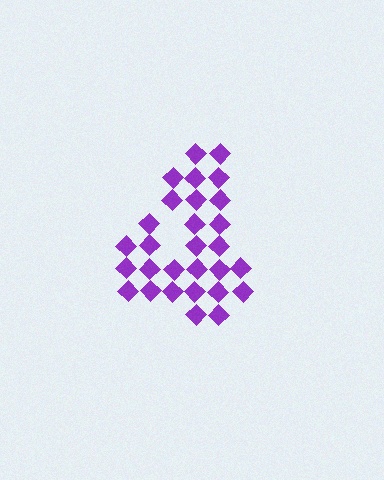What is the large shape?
The large shape is the digit 4.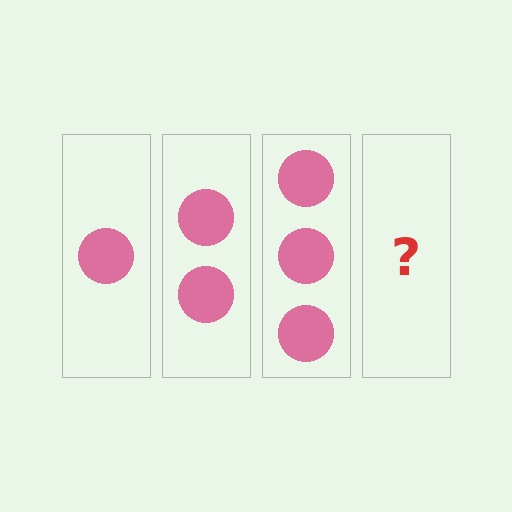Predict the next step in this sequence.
The next step is 4 circles.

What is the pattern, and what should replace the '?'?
The pattern is that each step adds one more circle. The '?' should be 4 circles.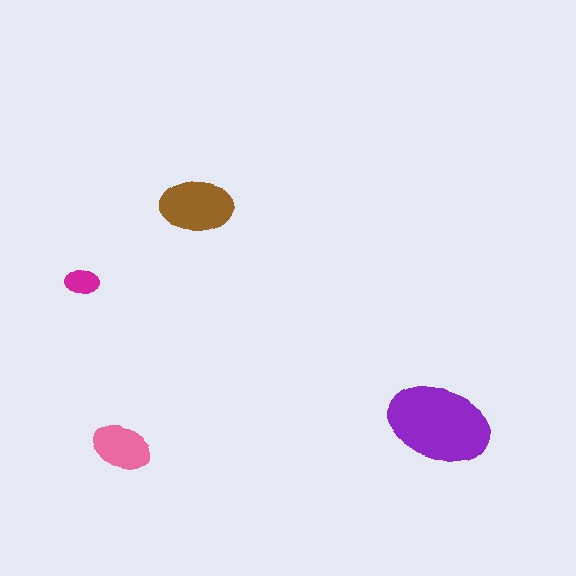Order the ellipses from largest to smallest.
the purple one, the brown one, the pink one, the magenta one.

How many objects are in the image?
There are 4 objects in the image.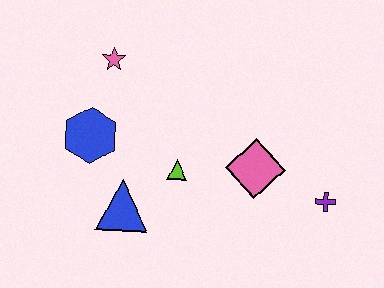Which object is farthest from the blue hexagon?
The purple cross is farthest from the blue hexagon.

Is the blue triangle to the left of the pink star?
No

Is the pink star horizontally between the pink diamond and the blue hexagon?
Yes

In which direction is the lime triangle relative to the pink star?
The lime triangle is below the pink star.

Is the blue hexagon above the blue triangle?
Yes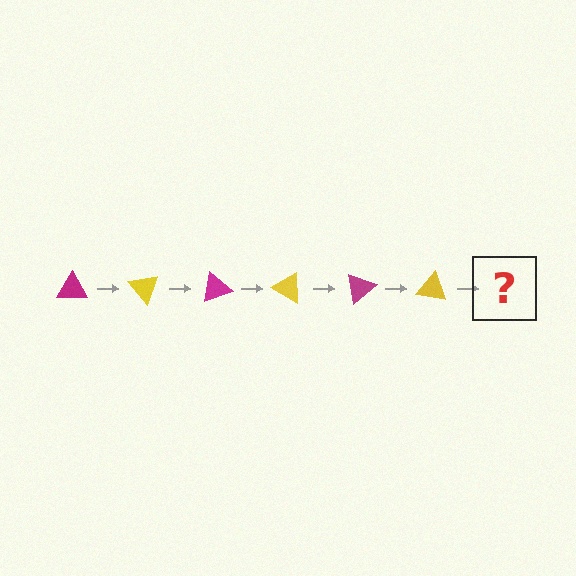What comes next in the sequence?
The next element should be a magenta triangle, rotated 300 degrees from the start.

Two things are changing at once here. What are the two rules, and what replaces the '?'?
The two rules are that it rotates 50 degrees each step and the color cycles through magenta and yellow. The '?' should be a magenta triangle, rotated 300 degrees from the start.